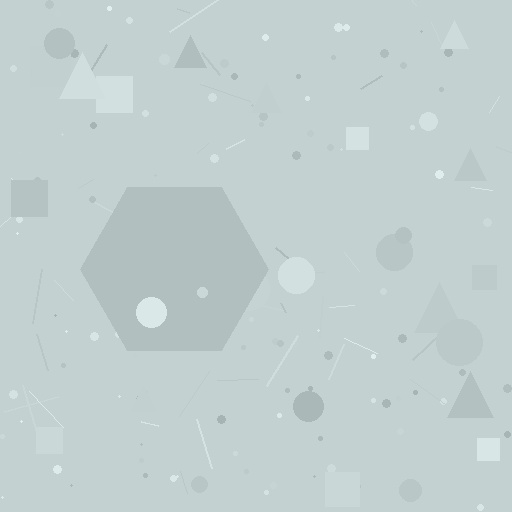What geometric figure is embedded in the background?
A hexagon is embedded in the background.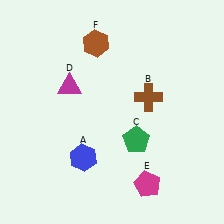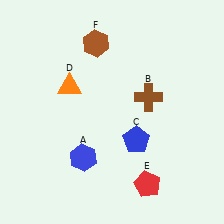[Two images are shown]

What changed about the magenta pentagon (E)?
In Image 1, E is magenta. In Image 2, it changed to red.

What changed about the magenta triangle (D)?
In Image 1, D is magenta. In Image 2, it changed to orange.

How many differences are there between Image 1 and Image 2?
There are 3 differences between the two images.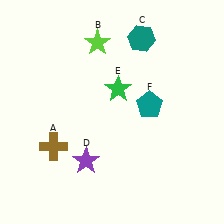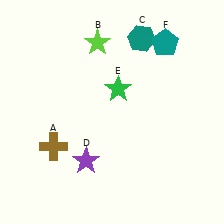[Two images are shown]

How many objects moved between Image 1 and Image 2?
1 object moved between the two images.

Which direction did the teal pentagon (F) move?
The teal pentagon (F) moved up.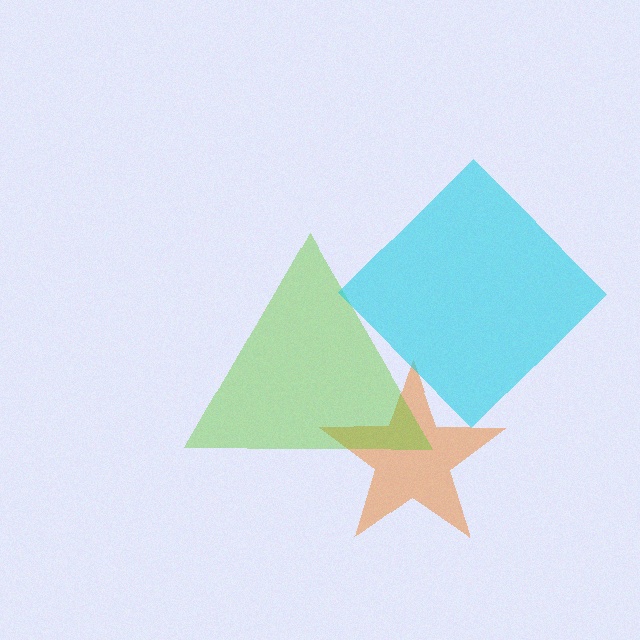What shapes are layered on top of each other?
The layered shapes are: an orange star, a lime triangle, a cyan diamond.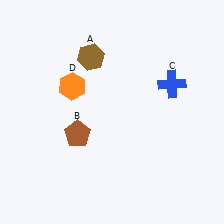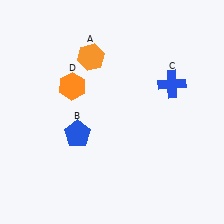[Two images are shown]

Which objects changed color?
A changed from brown to orange. B changed from brown to blue.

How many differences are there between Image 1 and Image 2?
There are 2 differences between the two images.